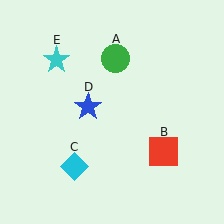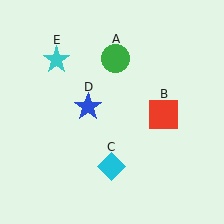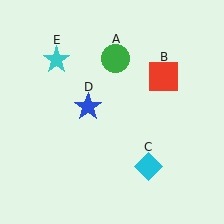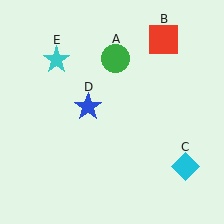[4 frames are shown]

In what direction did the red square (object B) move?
The red square (object B) moved up.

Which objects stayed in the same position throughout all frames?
Green circle (object A) and blue star (object D) and cyan star (object E) remained stationary.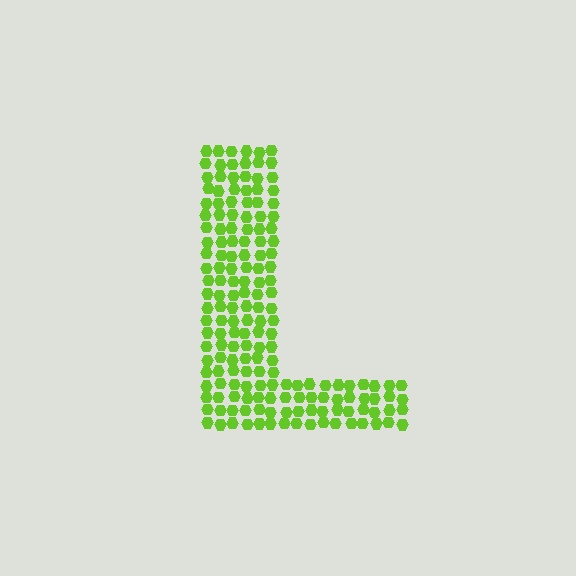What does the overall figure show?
The overall figure shows the letter L.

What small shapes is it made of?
It is made of small hexagons.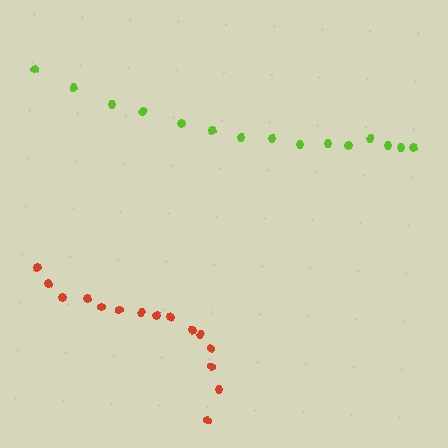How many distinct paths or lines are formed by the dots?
There are 2 distinct paths.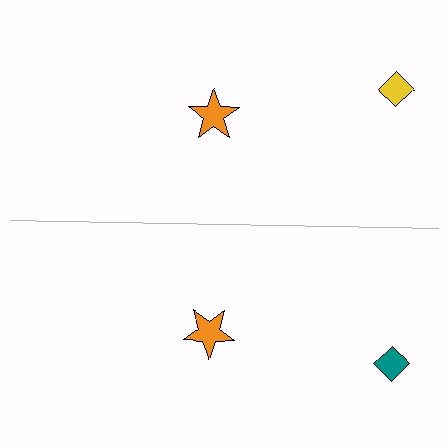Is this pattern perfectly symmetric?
No, the pattern is not perfectly symmetric. The teal diamond on the bottom side breaks the symmetry — its mirror counterpart is yellow.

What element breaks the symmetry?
The teal diamond on the bottom side breaks the symmetry — its mirror counterpart is yellow.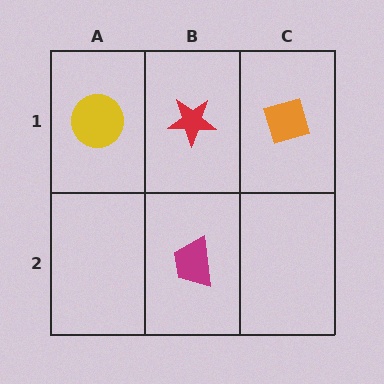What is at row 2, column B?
A magenta trapezoid.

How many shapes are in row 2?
1 shape.